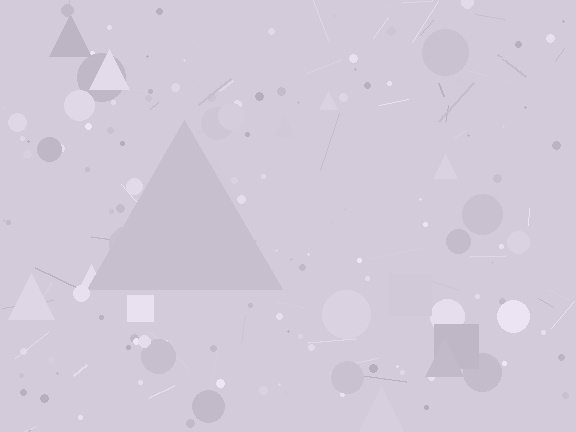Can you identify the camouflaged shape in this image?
The camouflaged shape is a triangle.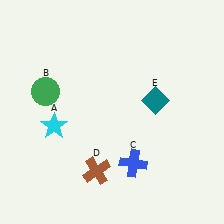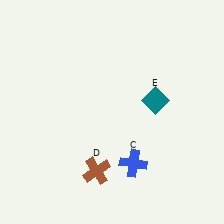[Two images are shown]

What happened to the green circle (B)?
The green circle (B) was removed in Image 2. It was in the top-left area of Image 1.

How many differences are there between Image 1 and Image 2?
There are 2 differences between the two images.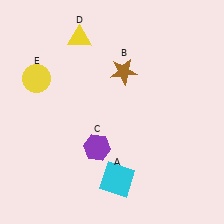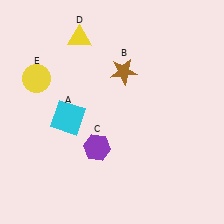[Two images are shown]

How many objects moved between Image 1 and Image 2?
1 object moved between the two images.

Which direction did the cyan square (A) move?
The cyan square (A) moved up.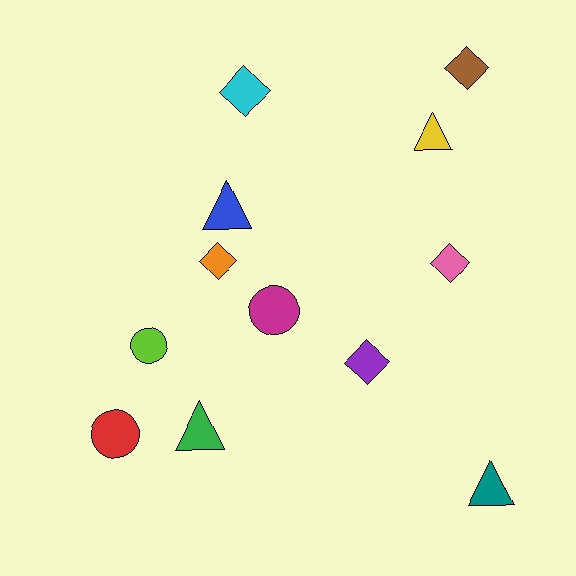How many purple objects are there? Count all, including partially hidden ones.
There is 1 purple object.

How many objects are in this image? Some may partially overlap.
There are 12 objects.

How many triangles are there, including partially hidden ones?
There are 4 triangles.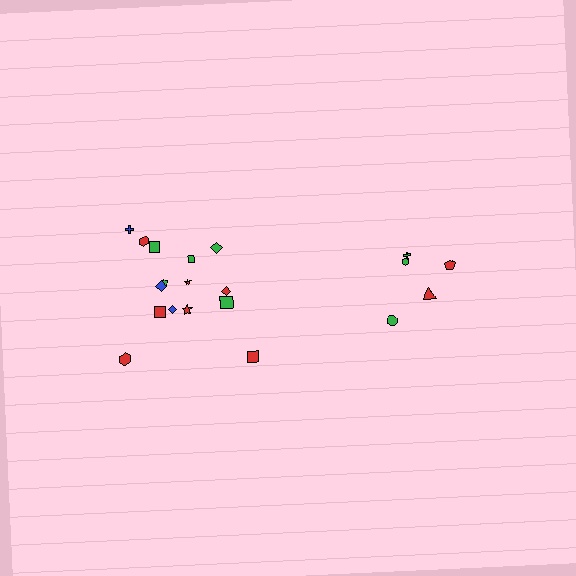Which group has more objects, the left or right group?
The left group.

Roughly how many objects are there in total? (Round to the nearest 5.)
Roughly 20 objects in total.